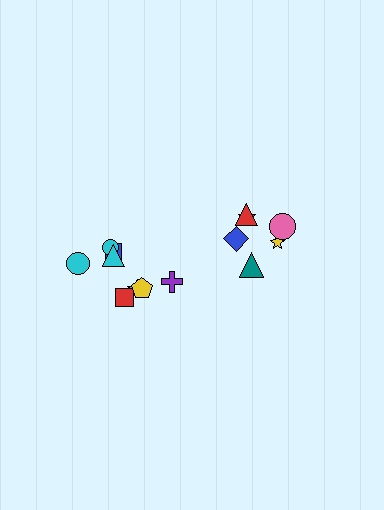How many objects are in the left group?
There are 8 objects.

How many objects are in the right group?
There are 6 objects.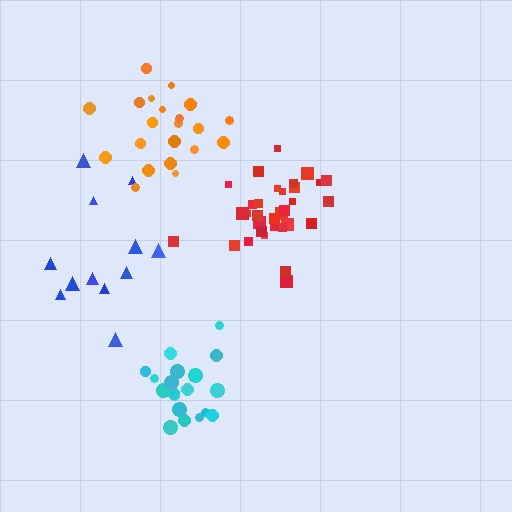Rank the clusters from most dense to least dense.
cyan, orange, red, blue.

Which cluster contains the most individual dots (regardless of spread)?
Red (34).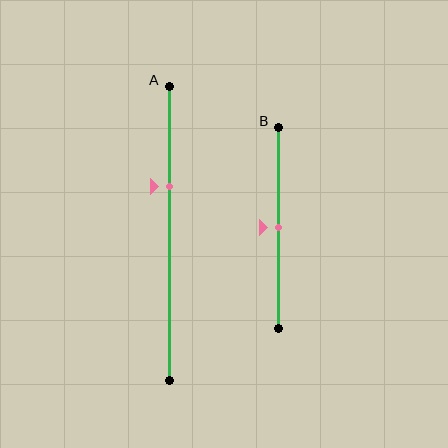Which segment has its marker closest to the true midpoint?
Segment B has its marker closest to the true midpoint.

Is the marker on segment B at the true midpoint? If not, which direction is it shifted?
Yes, the marker on segment B is at the true midpoint.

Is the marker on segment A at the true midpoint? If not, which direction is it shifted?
No, the marker on segment A is shifted upward by about 16% of the segment length.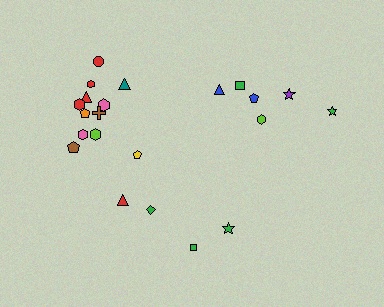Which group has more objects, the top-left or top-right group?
The top-left group.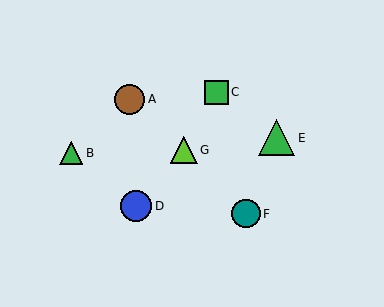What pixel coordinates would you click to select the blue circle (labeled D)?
Click at (136, 206) to select the blue circle D.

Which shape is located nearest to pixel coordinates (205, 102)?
The green square (labeled C) at (217, 92) is nearest to that location.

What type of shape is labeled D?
Shape D is a blue circle.